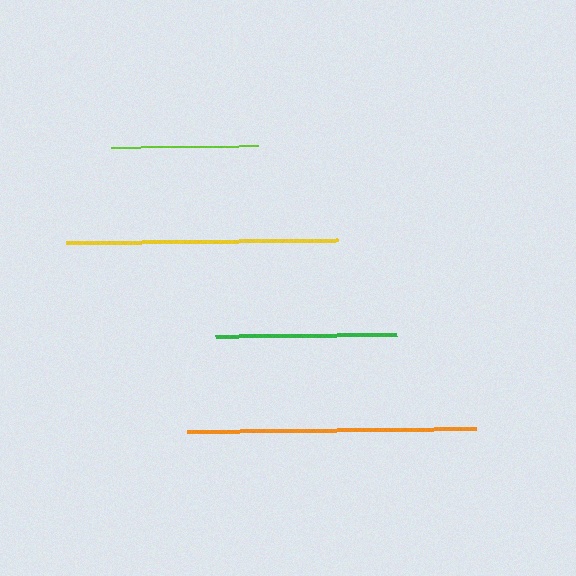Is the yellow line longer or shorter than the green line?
The yellow line is longer than the green line.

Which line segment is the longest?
The orange line is the longest at approximately 289 pixels.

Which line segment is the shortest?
The lime line is the shortest at approximately 147 pixels.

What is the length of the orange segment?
The orange segment is approximately 289 pixels long.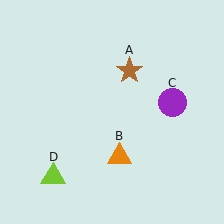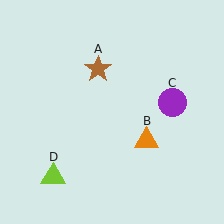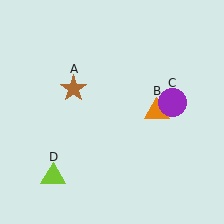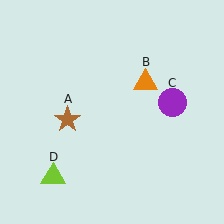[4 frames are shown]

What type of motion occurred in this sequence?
The brown star (object A), orange triangle (object B) rotated counterclockwise around the center of the scene.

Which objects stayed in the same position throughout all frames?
Purple circle (object C) and lime triangle (object D) remained stationary.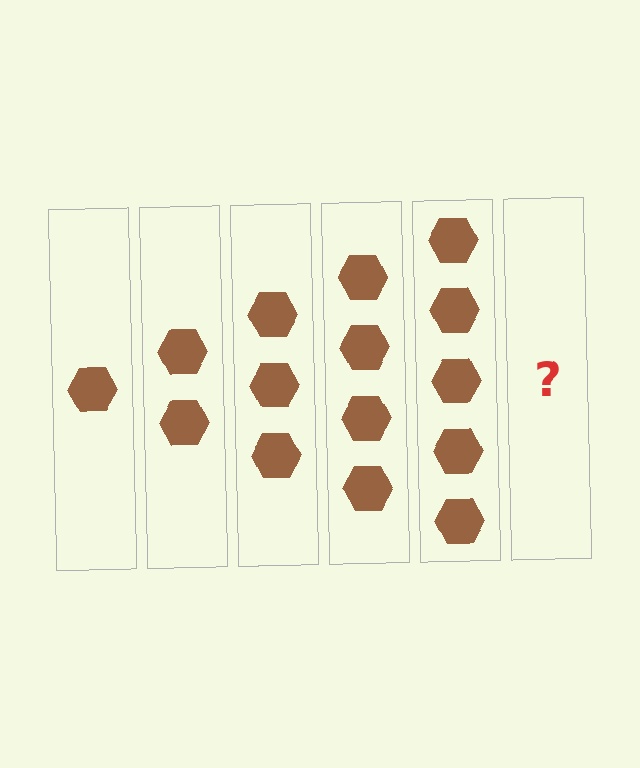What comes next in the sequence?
The next element should be 6 hexagons.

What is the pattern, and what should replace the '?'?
The pattern is that each step adds one more hexagon. The '?' should be 6 hexagons.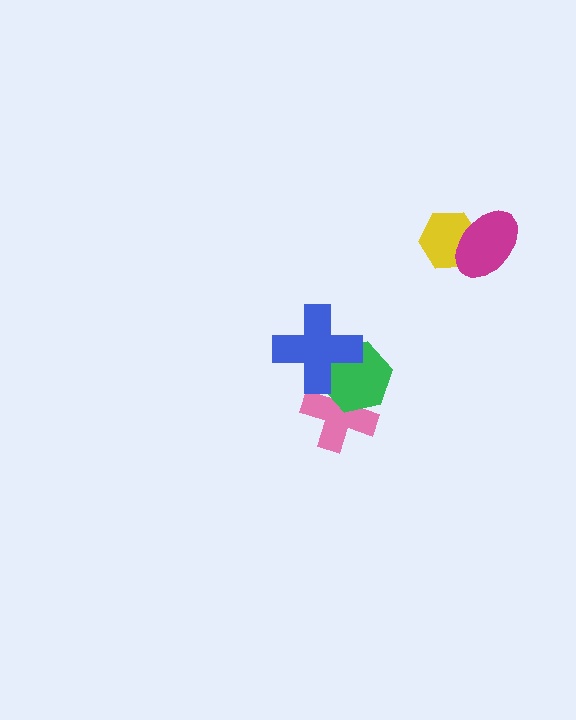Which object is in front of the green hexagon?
The blue cross is in front of the green hexagon.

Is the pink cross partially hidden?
Yes, it is partially covered by another shape.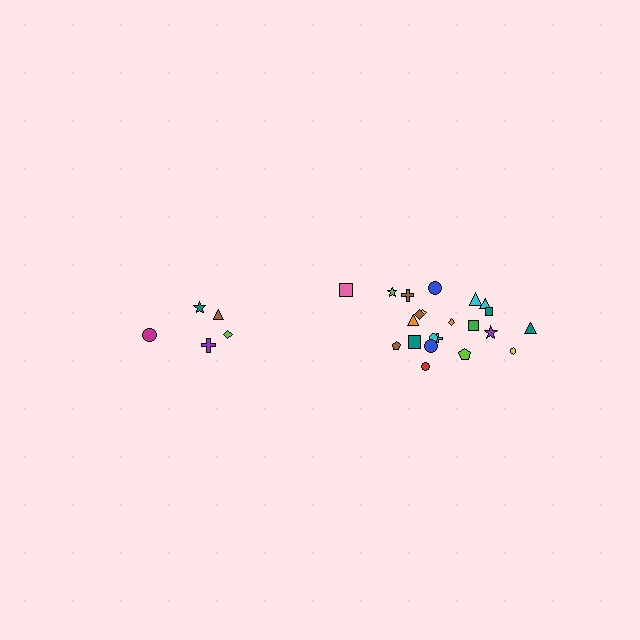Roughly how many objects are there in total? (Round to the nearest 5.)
Roughly 25 objects in total.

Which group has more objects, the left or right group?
The right group.